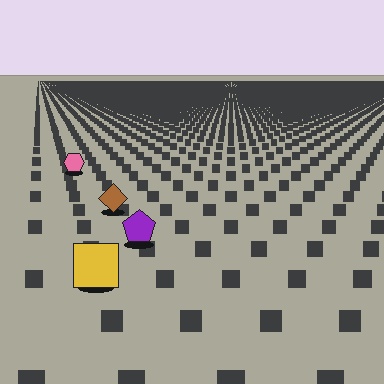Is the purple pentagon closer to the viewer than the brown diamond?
Yes. The purple pentagon is closer — you can tell from the texture gradient: the ground texture is coarser near it.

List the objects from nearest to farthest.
From nearest to farthest: the yellow square, the purple pentagon, the brown diamond, the pink hexagon.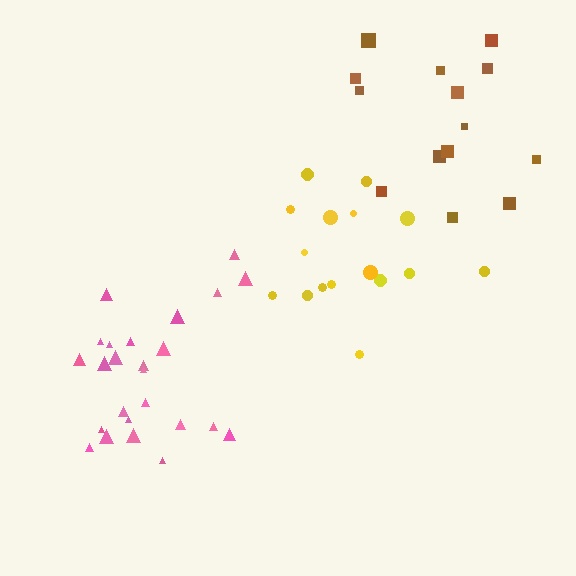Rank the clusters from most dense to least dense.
pink, brown, yellow.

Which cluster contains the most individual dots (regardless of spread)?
Pink (25).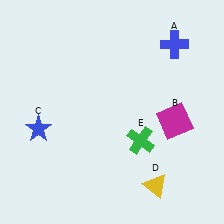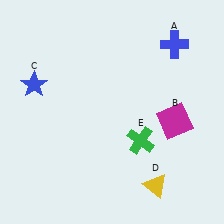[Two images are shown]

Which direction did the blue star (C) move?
The blue star (C) moved up.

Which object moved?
The blue star (C) moved up.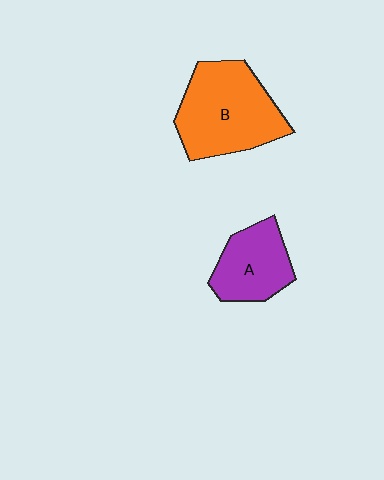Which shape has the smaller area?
Shape A (purple).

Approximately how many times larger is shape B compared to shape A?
Approximately 1.6 times.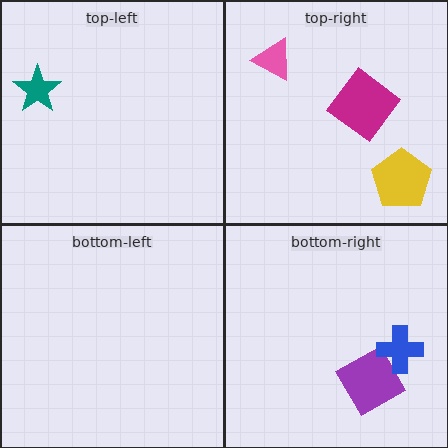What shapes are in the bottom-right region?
The purple square, the blue cross.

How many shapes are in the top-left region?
1.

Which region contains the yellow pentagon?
The top-right region.